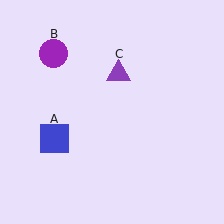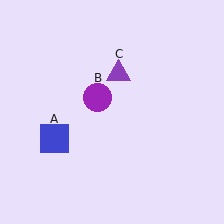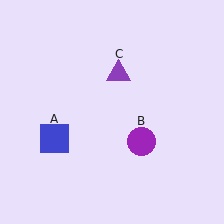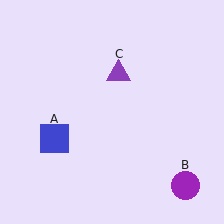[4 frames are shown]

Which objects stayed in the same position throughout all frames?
Blue square (object A) and purple triangle (object C) remained stationary.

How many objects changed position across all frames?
1 object changed position: purple circle (object B).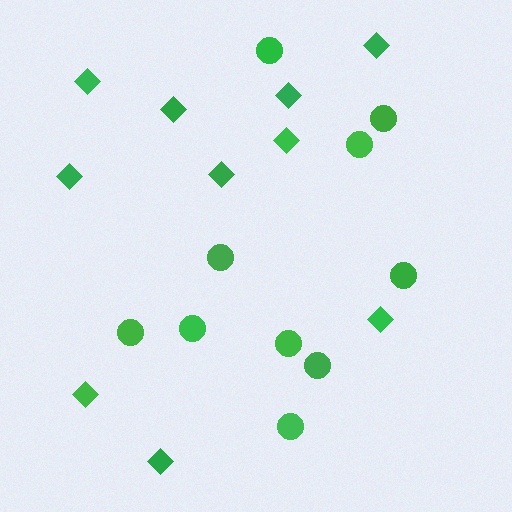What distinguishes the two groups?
There are 2 groups: one group of circles (10) and one group of diamonds (10).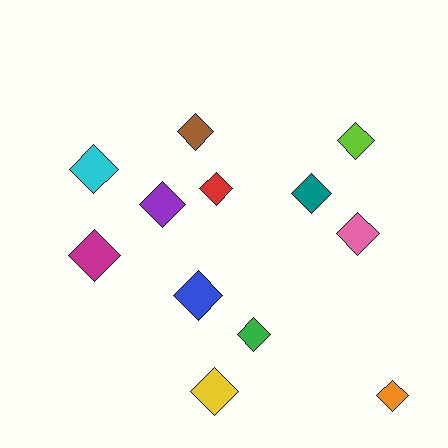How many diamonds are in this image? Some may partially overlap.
There are 12 diamonds.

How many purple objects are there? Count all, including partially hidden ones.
There is 1 purple object.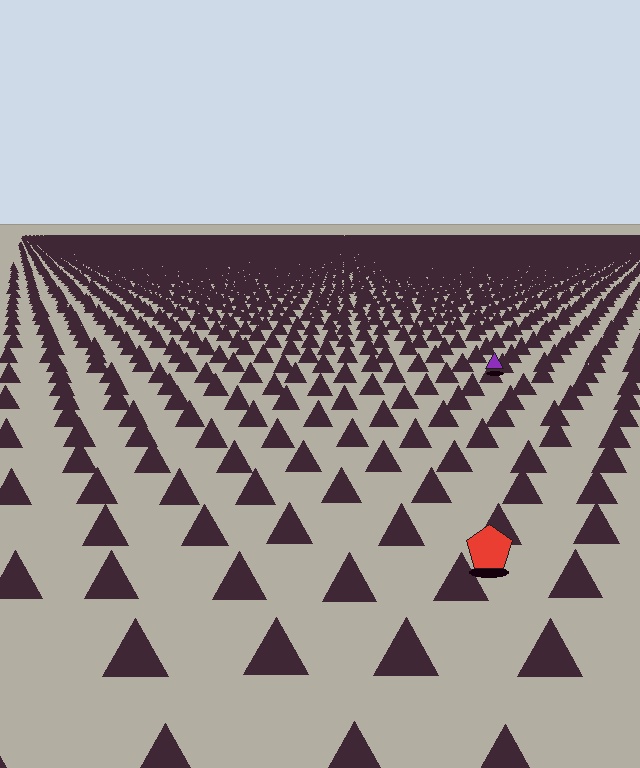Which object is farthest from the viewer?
The purple triangle is farthest from the viewer. It appears smaller and the ground texture around it is denser.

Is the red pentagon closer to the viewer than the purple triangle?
Yes. The red pentagon is closer — you can tell from the texture gradient: the ground texture is coarser near it.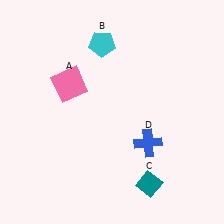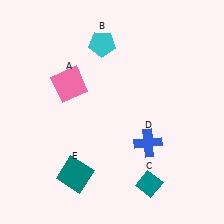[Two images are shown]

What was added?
A teal square (E) was added in Image 2.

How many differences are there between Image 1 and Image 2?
There is 1 difference between the two images.